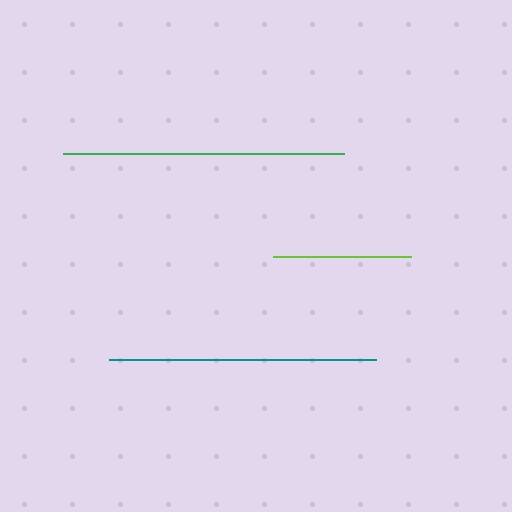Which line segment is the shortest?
The lime line is the shortest at approximately 138 pixels.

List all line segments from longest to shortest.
From longest to shortest: green, teal, lime.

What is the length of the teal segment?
The teal segment is approximately 267 pixels long.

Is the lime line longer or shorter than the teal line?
The teal line is longer than the lime line.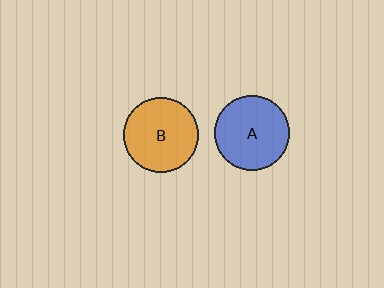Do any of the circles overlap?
No, none of the circles overlap.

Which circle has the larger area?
Circle B (orange).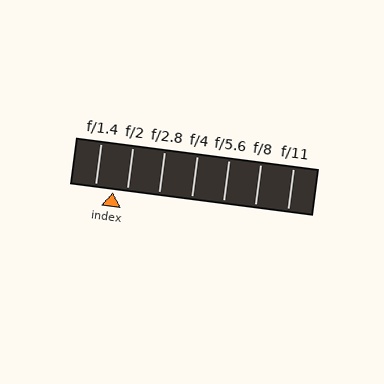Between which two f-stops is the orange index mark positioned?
The index mark is between f/1.4 and f/2.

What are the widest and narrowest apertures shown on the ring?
The widest aperture shown is f/1.4 and the narrowest is f/11.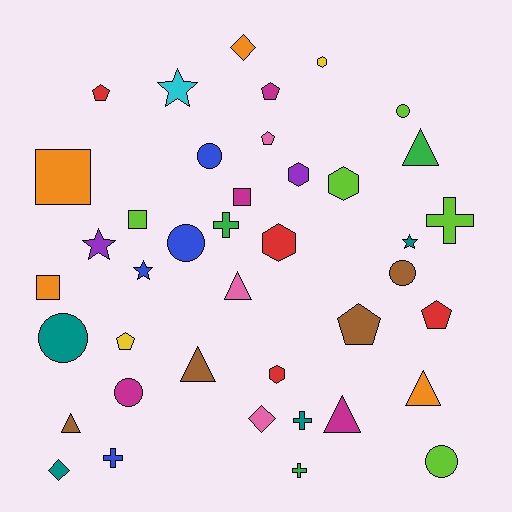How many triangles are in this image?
There are 6 triangles.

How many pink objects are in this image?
There are 3 pink objects.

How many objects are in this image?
There are 40 objects.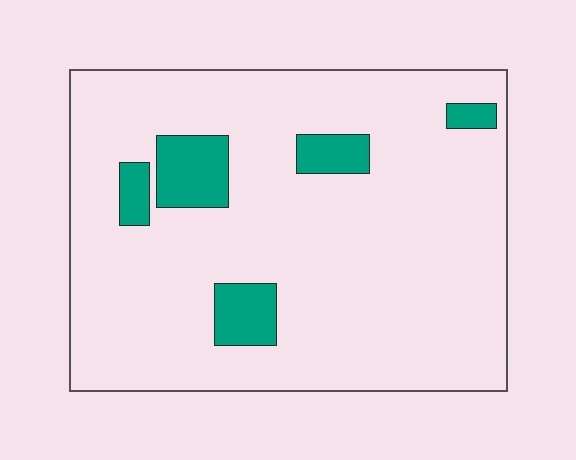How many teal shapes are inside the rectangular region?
5.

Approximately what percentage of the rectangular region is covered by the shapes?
Approximately 10%.